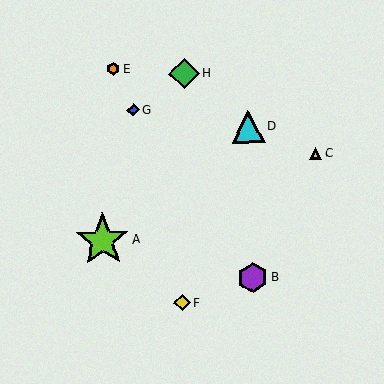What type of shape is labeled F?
Shape F is a yellow diamond.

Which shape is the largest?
The lime star (labeled A) is the largest.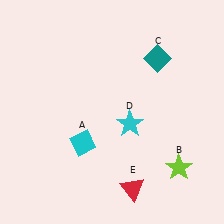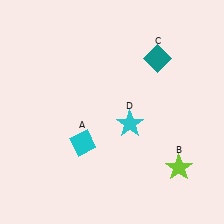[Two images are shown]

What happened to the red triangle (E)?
The red triangle (E) was removed in Image 2. It was in the bottom-right area of Image 1.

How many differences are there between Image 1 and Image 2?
There is 1 difference between the two images.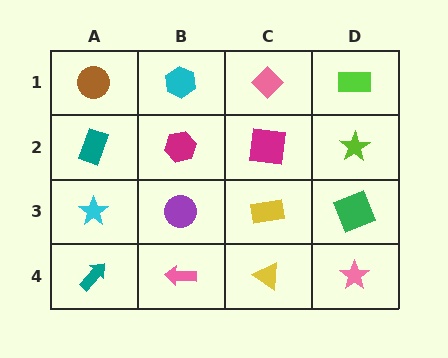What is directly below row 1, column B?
A magenta hexagon.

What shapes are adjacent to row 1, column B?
A magenta hexagon (row 2, column B), a brown circle (row 1, column A), a pink diamond (row 1, column C).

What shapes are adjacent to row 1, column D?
A lime star (row 2, column D), a pink diamond (row 1, column C).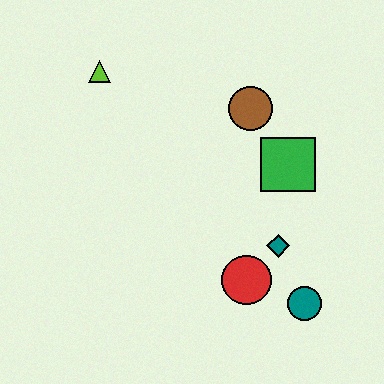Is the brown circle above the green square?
Yes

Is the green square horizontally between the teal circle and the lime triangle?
Yes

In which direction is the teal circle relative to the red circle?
The teal circle is to the right of the red circle.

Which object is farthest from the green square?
The lime triangle is farthest from the green square.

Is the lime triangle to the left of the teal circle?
Yes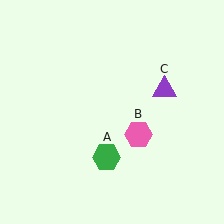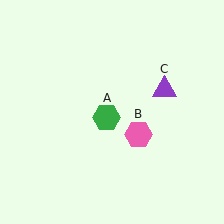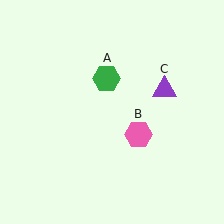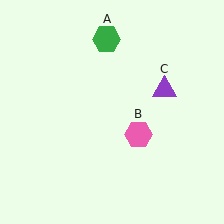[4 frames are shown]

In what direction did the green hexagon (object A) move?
The green hexagon (object A) moved up.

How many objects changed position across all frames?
1 object changed position: green hexagon (object A).